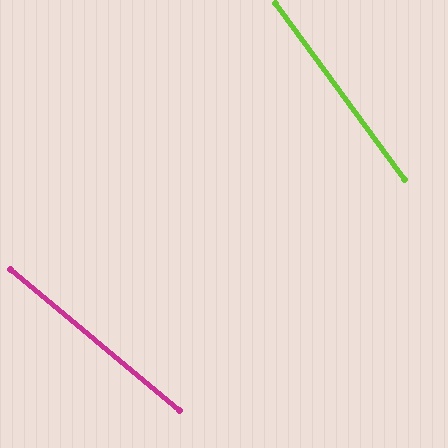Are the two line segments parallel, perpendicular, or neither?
Neither parallel nor perpendicular — they differ by about 14°.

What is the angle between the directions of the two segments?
Approximately 14 degrees.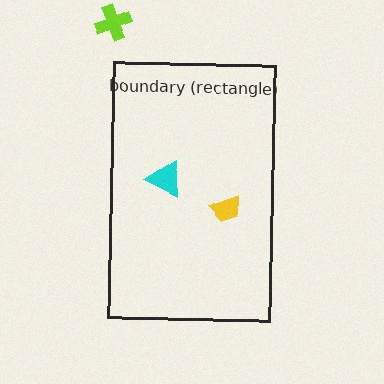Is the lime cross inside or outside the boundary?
Outside.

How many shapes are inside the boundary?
2 inside, 1 outside.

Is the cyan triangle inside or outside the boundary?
Inside.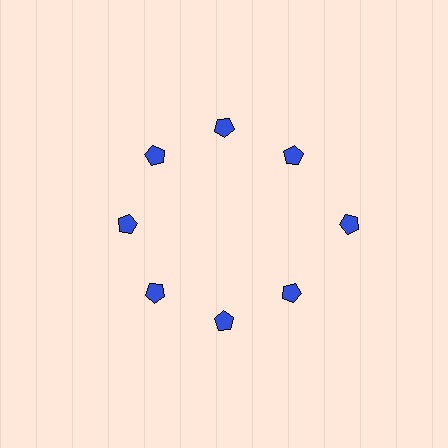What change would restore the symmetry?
The symmetry would be restored by moving it inward, back onto the ring so that all 8 pentagons sit at equal angles and equal distance from the center.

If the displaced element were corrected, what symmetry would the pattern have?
It would have 8-fold rotational symmetry — the pattern would map onto itself every 45 degrees.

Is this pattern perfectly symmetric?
No. The 8 blue pentagons are arranged in a ring, but one element near the 3 o'clock position is pushed outward from the center, breaking the 8-fold rotational symmetry.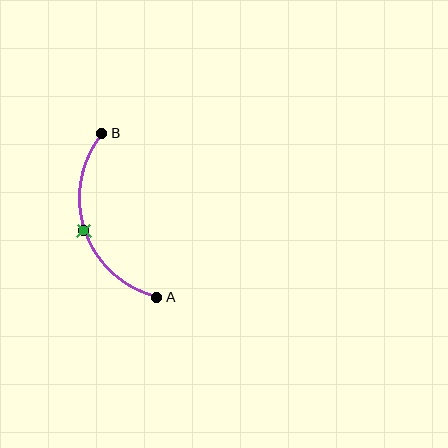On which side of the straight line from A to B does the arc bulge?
The arc bulges to the left of the straight line connecting A and B.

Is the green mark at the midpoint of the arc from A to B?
Yes. The green mark lies on the arc at equal arc-length from both A and B — it is the arc midpoint.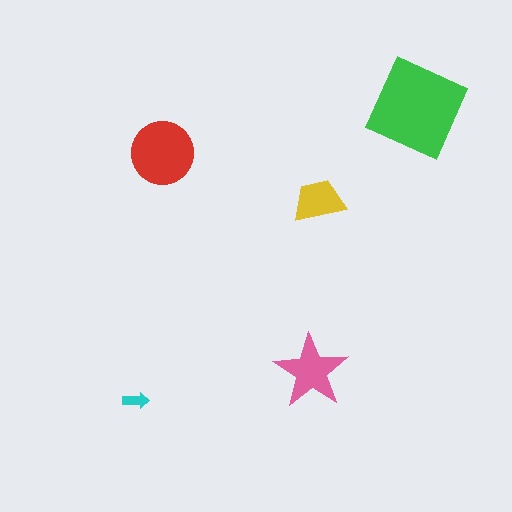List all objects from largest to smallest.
The green square, the red circle, the pink star, the yellow trapezoid, the cyan arrow.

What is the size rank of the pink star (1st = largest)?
3rd.